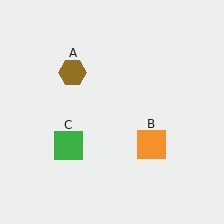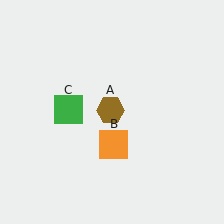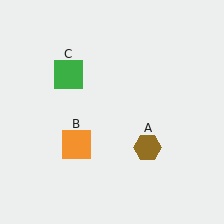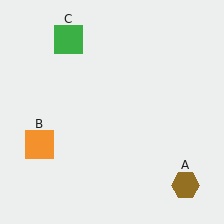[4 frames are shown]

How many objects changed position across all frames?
3 objects changed position: brown hexagon (object A), orange square (object B), green square (object C).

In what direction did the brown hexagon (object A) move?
The brown hexagon (object A) moved down and to the right.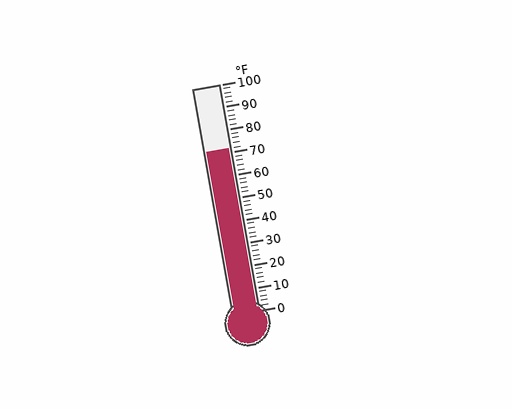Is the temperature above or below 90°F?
The temperature is below 90°F.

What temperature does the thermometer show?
The thermometer shows approximately 72°F.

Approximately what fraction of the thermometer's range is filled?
The thermometer is filled to approximately 70% of its range.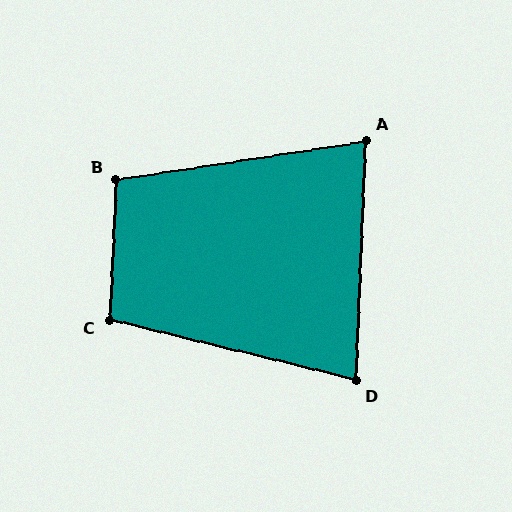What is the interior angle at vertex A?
Approximately 79 degrees (acute).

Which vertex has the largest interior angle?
B, at approximately 101 degrees.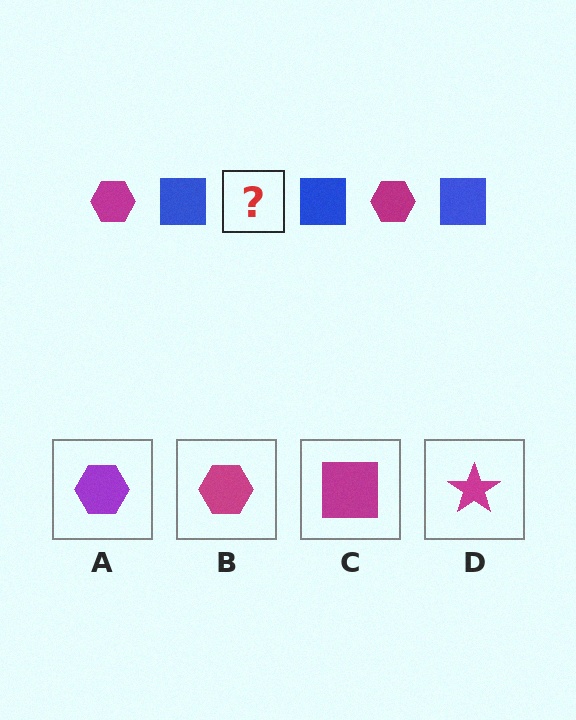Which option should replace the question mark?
Option B.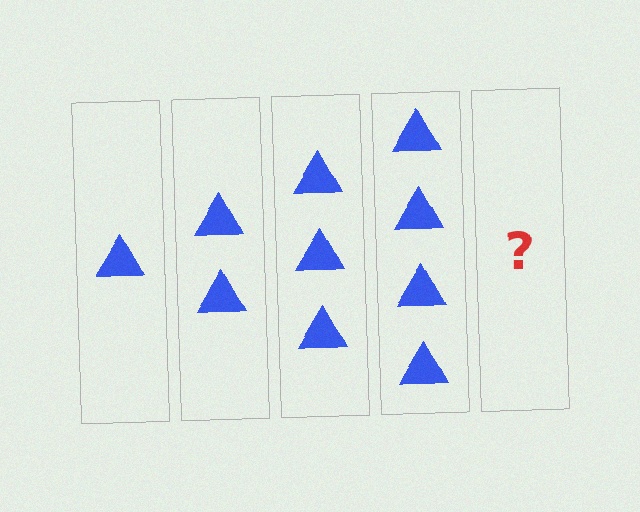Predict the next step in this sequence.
The next step is 5 triangles.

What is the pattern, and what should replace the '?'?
The pattern is that each step adds one more triangle. The '?' should be 5 triangles.